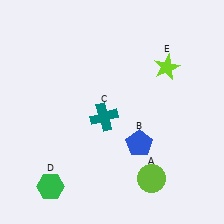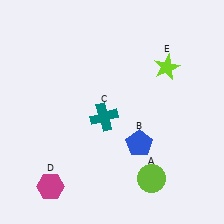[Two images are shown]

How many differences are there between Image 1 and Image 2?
There is 1 difference between the two images.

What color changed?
The hexagon (D) changed from green in Image 1 to magenta in Image 2.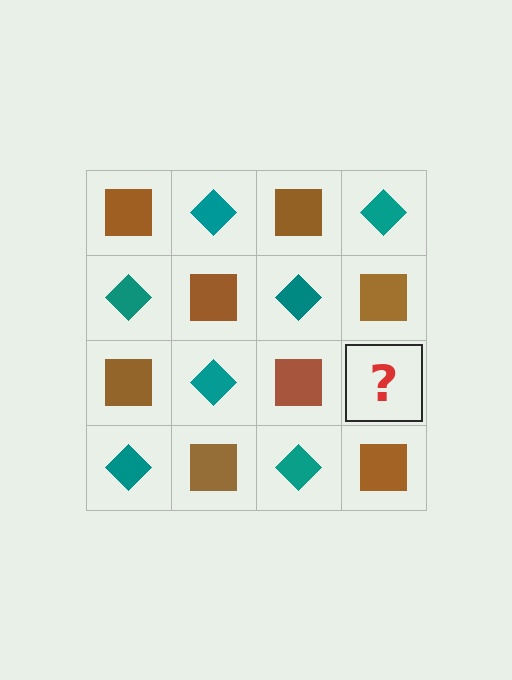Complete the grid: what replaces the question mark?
The question mark should be replaced with a teal diamond.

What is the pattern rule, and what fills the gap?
The rule is that it alternates brown square and teal diamond in a checkerboard pattern. The gap should be filled with a teal diamond.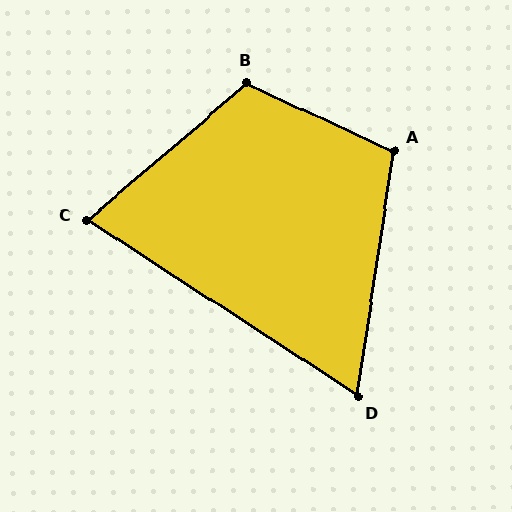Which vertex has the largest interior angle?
B, at approximately 115 degrees.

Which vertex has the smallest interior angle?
D, at approximately 65 degrees.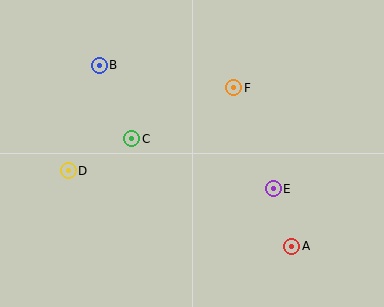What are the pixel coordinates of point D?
Point D is at (68, 171).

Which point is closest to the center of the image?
Point C at (132, 139) is closest to the center.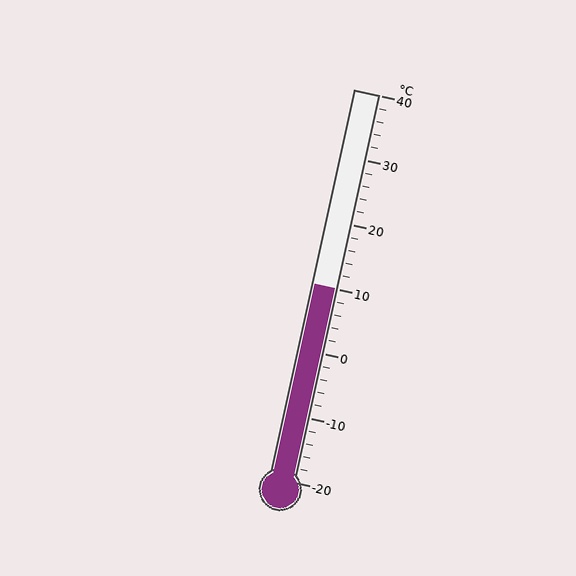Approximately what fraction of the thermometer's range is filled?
The thermometer is filled to approximately 50% of its range.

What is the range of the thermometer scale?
The thermometer scale ranges from -20°C to 40°C.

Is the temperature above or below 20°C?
The temperature is below 20°C.